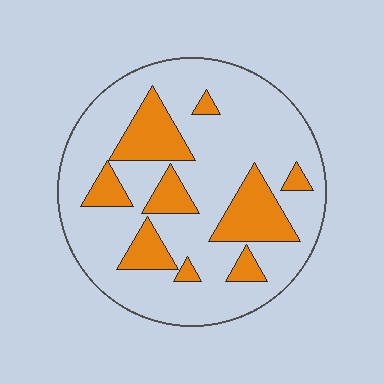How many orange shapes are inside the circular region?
9.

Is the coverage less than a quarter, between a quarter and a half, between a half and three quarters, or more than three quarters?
Less than a quarter.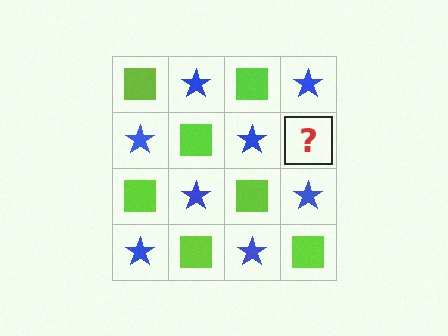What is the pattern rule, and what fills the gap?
The rule is that it alternates lime square and blue star in a checkerboard pattern. The gap should be filled with a lime square.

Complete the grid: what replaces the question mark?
The question mark should be replaced with a lime square.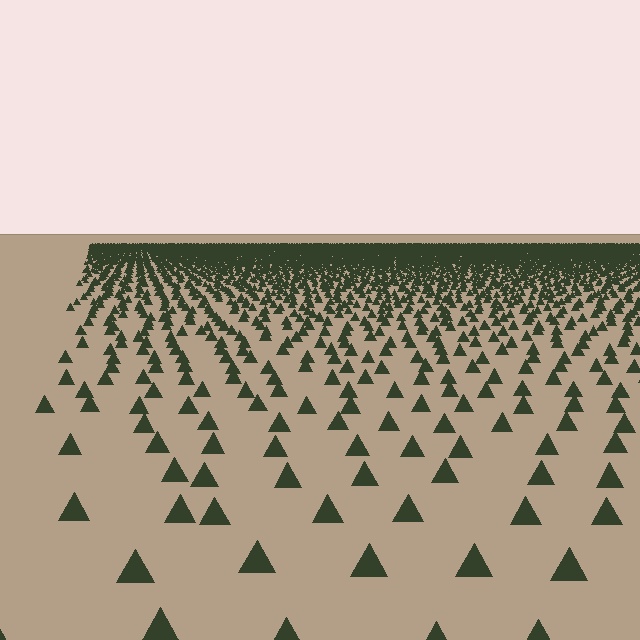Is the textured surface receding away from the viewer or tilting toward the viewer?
The surface is receding away from the viewer. Texture elements get smaller and denser toward the top.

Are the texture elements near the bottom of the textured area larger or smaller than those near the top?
Larger. Near the bottom, elements are closer to the viewer and appear at a bigger on-screen size.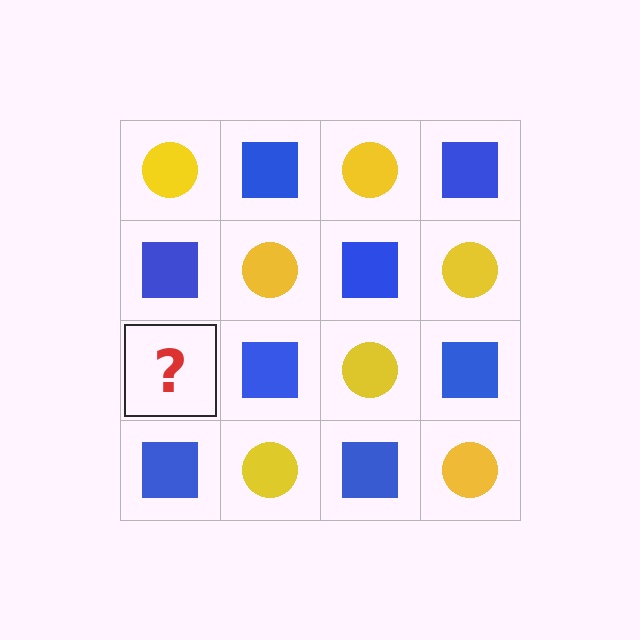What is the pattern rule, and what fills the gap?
The rule is that it alternates yellow circle and blue square in a checkerboard pattern. The gap should be filled with a yellow circle.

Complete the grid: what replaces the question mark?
The question mark should be replaced with a yellow circle.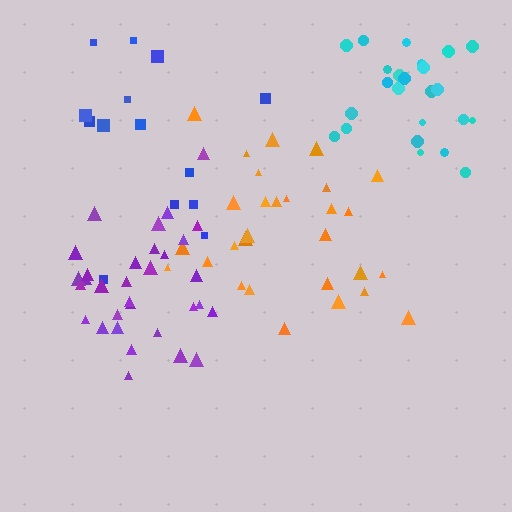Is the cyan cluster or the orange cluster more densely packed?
Cyan.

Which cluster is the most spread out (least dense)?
Blue.